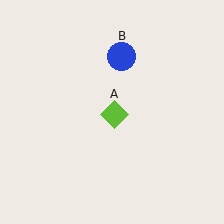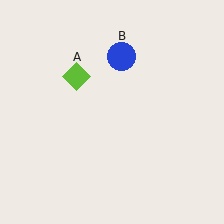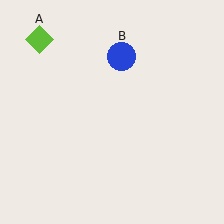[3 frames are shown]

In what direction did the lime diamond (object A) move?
The lime diamond (object A) moved up and to the left.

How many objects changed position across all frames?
1 object changed position: lime diamond (object A).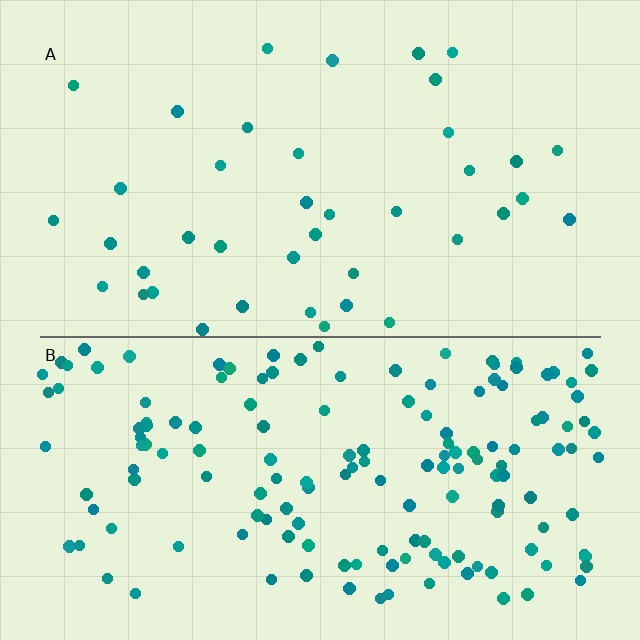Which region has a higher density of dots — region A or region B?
B (the bottom).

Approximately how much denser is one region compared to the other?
Approximately 3.9× — region B over region A.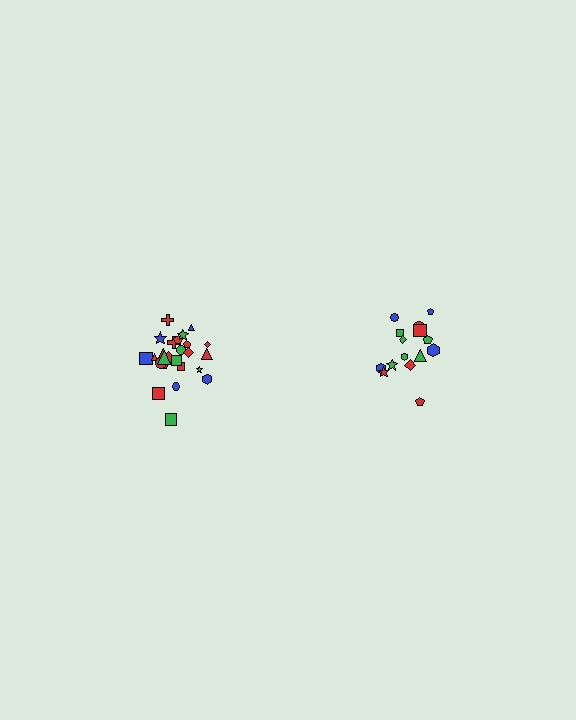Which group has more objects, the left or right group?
The left group.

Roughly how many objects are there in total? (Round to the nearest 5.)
Roughly 40 objects in total.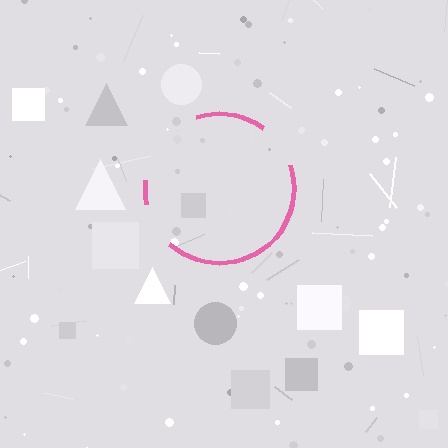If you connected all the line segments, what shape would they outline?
They would outline a circle.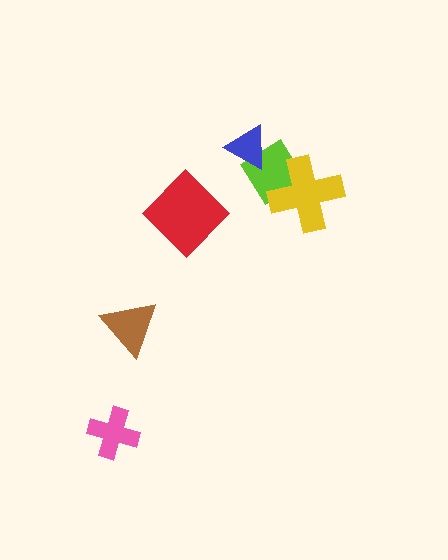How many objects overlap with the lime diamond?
2 objects overlap with the lime diamond.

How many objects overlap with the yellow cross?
1 object overlaps with the yellow cross.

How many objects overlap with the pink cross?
0 objects overlap with the pink cross.